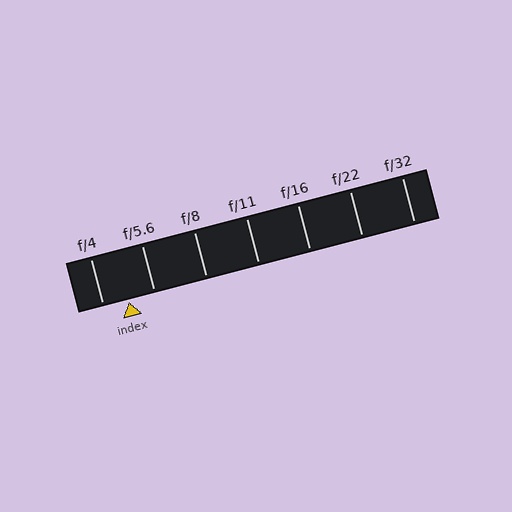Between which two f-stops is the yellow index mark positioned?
The index mark is between f/4 and f/5.6.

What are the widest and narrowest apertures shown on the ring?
The widest aperture shown is f/4 and the narrowest is f/32.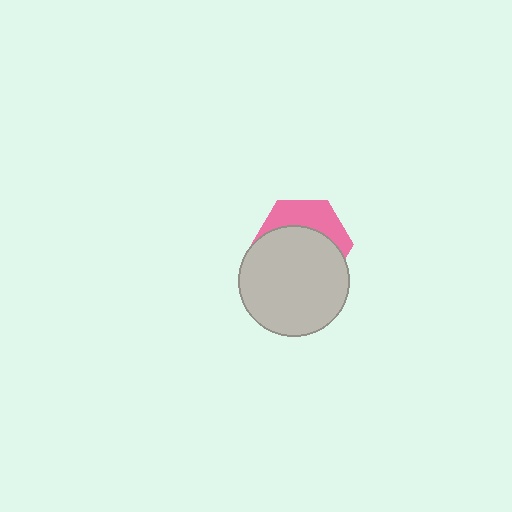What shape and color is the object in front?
The object in front is a light gray circle.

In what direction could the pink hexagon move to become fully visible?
The pink hexagon could move up. That would shift it out from behind the light gray circle entirely.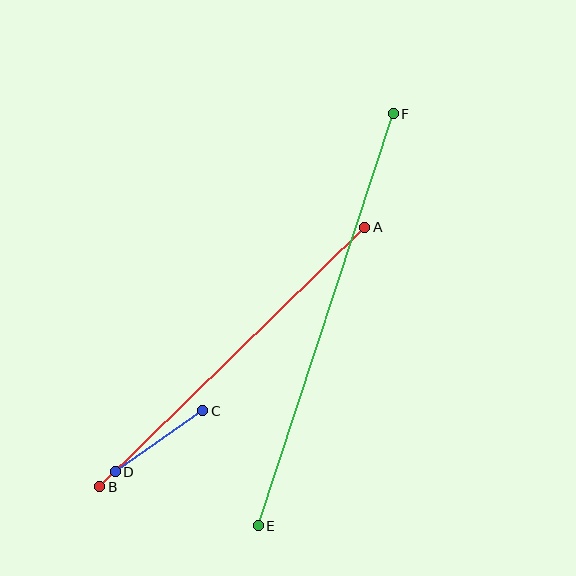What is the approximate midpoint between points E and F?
The midpoint is at approximately (326, 320) pixels.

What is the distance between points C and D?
The distance is approximately 107 pixels.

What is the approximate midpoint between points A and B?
The midpoint is at approximately (232, 357) pixels.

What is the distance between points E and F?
The distance is approximately 433 pixels.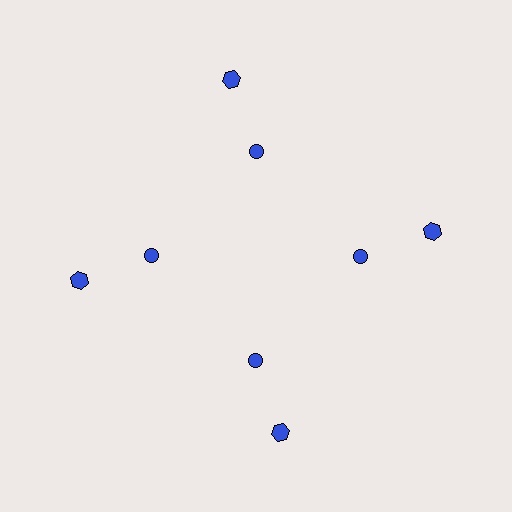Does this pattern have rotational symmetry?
Yes, this pattern has 4-fold rotational symmetry. It looks the same after rotating 90 degrees around the center.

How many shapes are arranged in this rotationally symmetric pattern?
There are 8 shapes, arranged in 4 groups of 2.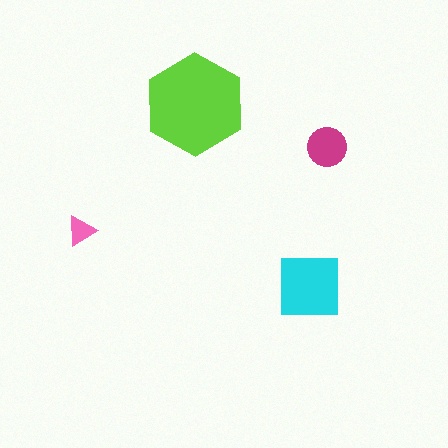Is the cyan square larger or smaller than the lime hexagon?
Smaller.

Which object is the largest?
The lime hexagon.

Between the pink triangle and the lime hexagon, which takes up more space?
The lime hexagon.